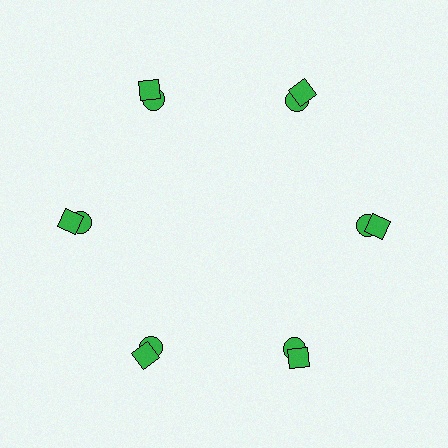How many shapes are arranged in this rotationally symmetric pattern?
There are 12 shapes, arranged in 6 groups of 2.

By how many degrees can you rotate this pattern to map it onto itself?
The pattern maps onto itself every 60 degrees of rotation.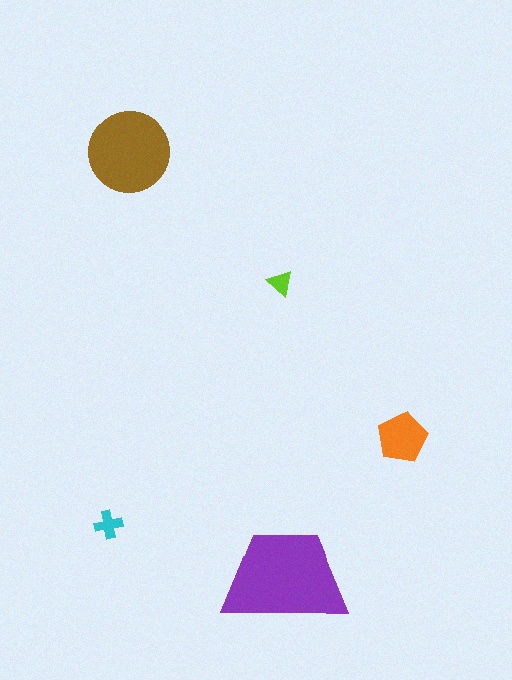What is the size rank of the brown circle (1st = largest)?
2nd.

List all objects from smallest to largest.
The lime triangle, the cyan cross, the orange pentagon, the brown circle, the purple trapezoid.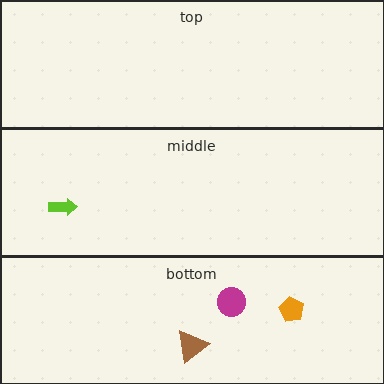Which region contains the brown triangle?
The bottom region.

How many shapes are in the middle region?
1.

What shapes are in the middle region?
The lime arrow.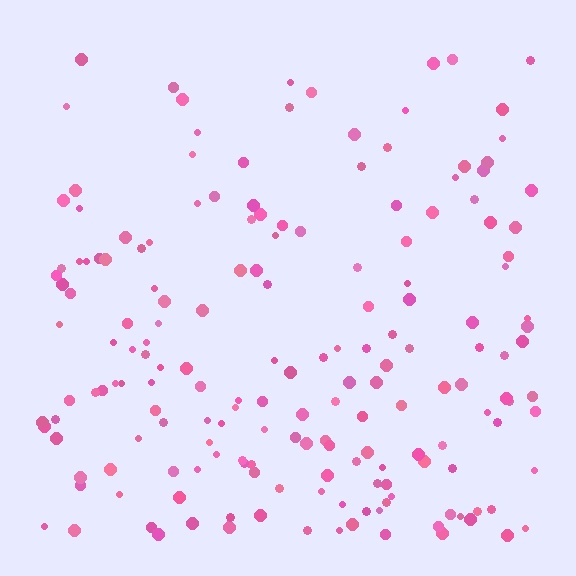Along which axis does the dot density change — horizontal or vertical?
Vertical.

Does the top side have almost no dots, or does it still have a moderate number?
Still a moderate number, just noticeably fewer than the bottom.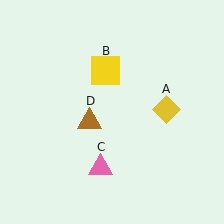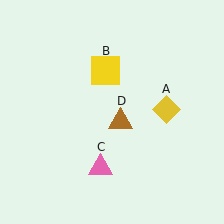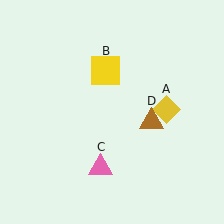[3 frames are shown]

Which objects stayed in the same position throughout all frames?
Yellow diamond (object A) and yellow square (object B) and pink triangle (object C) remained stationary.